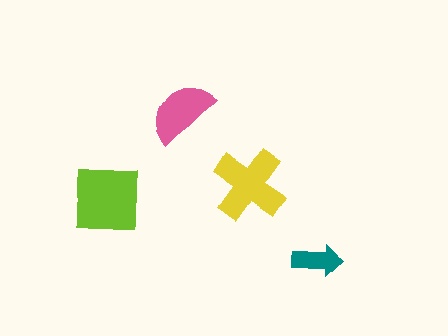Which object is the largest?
The lime square.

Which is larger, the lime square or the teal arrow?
The lime square.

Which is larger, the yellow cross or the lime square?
The lime square.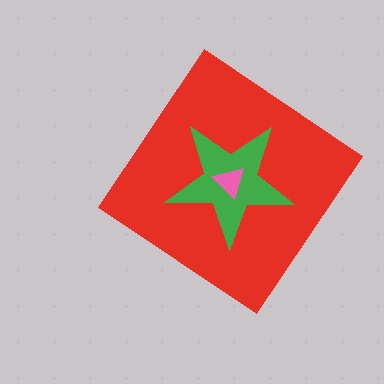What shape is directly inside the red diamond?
The green star.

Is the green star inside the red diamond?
Yes.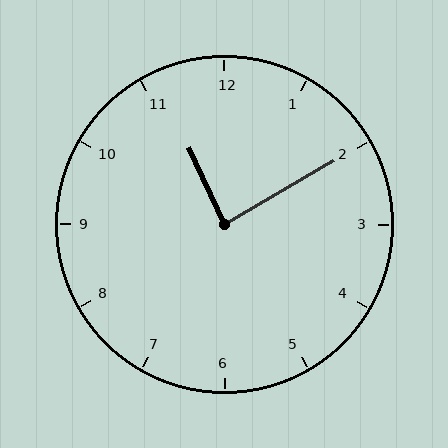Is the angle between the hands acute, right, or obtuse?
It is right.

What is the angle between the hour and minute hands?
Approximately 85 degrees.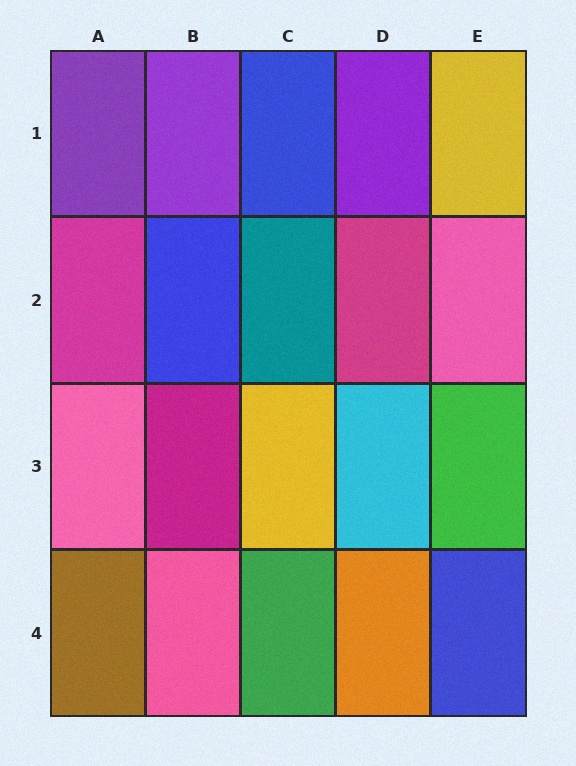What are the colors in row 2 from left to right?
Magenta, blue, teal, magenta, pink.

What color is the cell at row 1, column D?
Purple.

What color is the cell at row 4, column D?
Orange.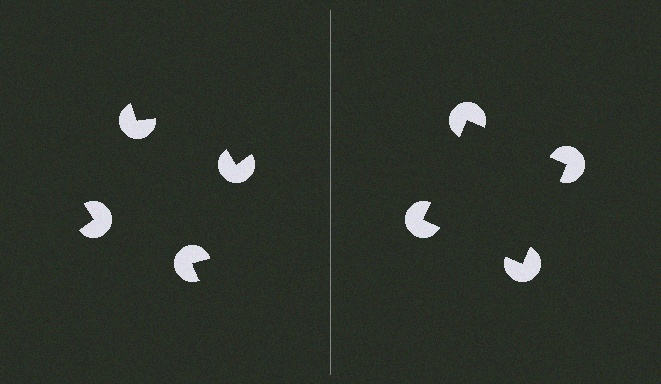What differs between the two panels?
The pac-man discs are positioned identically on both sides; only the wedge orientations differ. On the right they align to a square; on the left they are misaligned.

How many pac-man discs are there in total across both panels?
8 — 4 on each side.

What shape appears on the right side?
An illusory square.